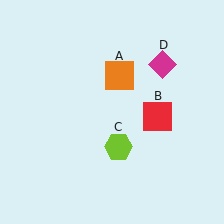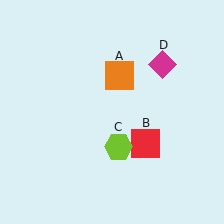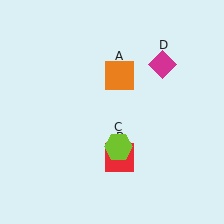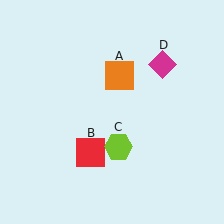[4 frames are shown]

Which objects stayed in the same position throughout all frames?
Orange square (object A) and lime hexagon (object C) and magenta diamond (object D) remained stationary.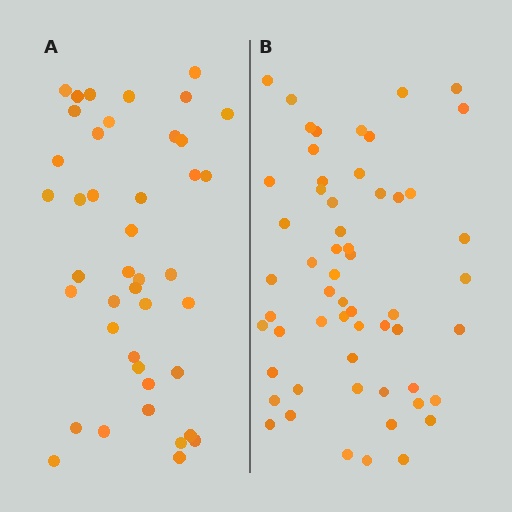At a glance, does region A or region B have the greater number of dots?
Region B (the right region) has more dots.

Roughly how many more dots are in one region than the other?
Region B has approximately 15 more dots than region A.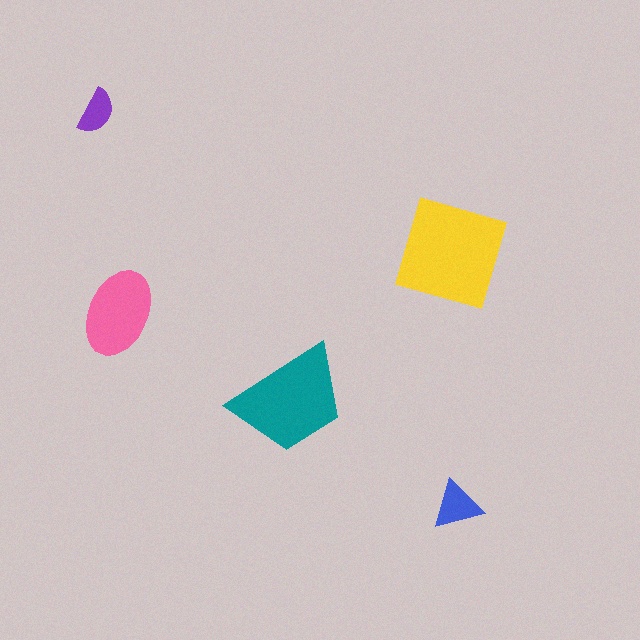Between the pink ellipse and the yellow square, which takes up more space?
The yellow square.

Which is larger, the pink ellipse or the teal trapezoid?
The teal trapezoid.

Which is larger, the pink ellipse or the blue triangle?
The pink ellipse.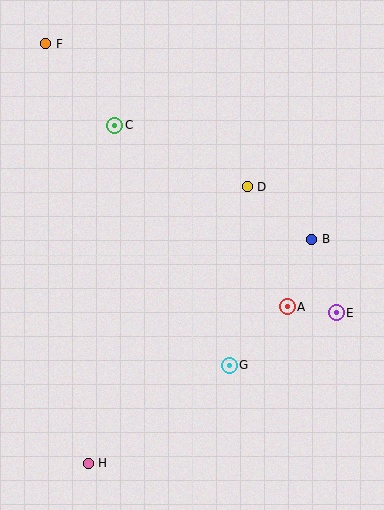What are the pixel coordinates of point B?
Point B is at (312, 239).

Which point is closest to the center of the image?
Point D at (247, 187) is closest to the center.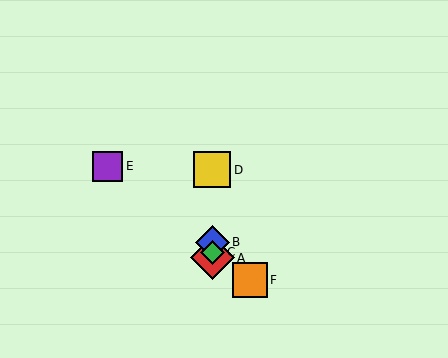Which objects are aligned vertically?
Objects A, B, C, D are aligned vertically.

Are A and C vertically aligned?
Yes, both are at x≈212.